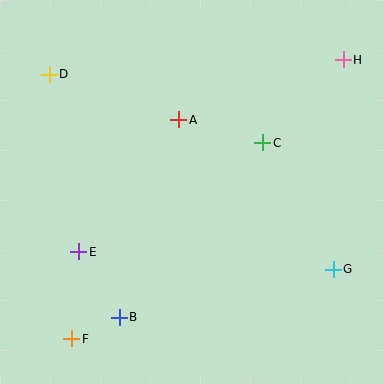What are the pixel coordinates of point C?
Point C is at (263, 143).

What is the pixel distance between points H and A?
The distance between H and A is 175 pixels.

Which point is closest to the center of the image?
Point A at (179, 120) is closest to the center.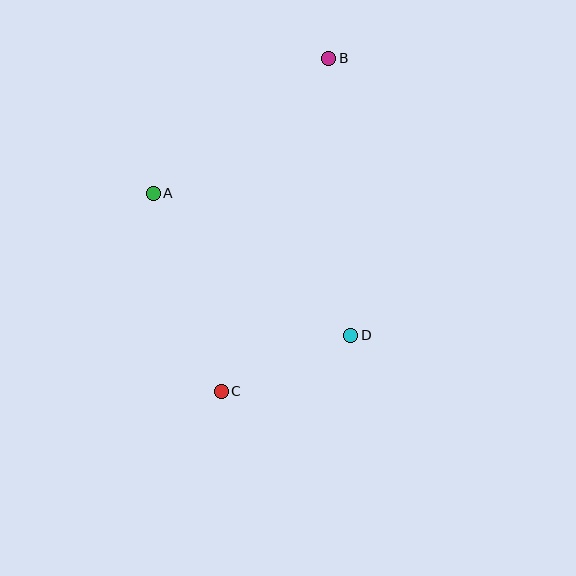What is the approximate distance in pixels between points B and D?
The distance between B and D is approximately 278 pixels.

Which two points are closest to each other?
Points C and D are closest to each other.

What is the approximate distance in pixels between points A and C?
The distance between A and C is approximately 209 pixels.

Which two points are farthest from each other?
Points B and C are farthest from each other.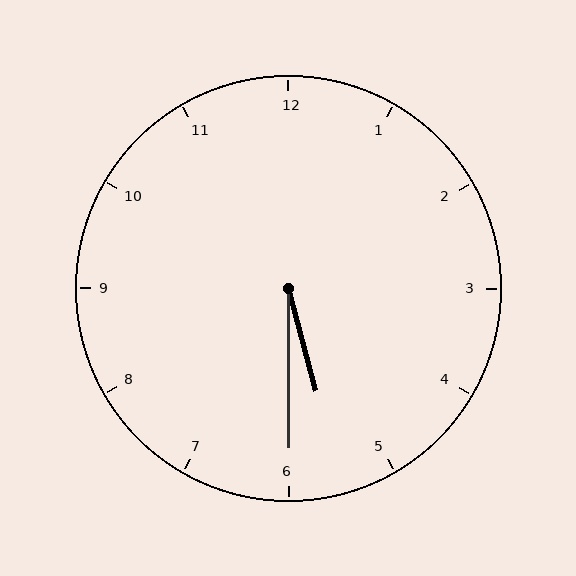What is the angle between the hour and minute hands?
Approximately 15 degrees.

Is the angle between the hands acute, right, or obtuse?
It is acute.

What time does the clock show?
5:30.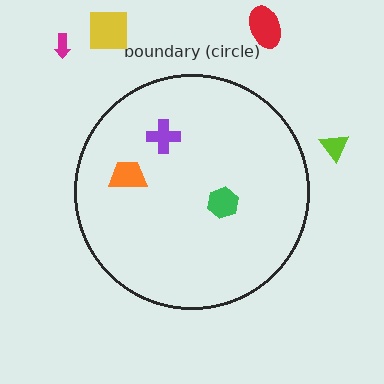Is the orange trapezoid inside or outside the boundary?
Inside.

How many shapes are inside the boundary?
3 inside, 4 outside.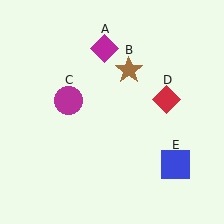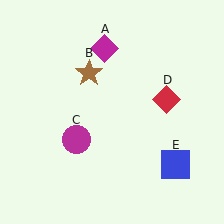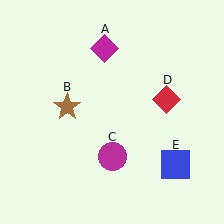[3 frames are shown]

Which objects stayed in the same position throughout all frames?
Magenta diamond (object A) and red diamond (object D) and blue square (object E) remained stationary.